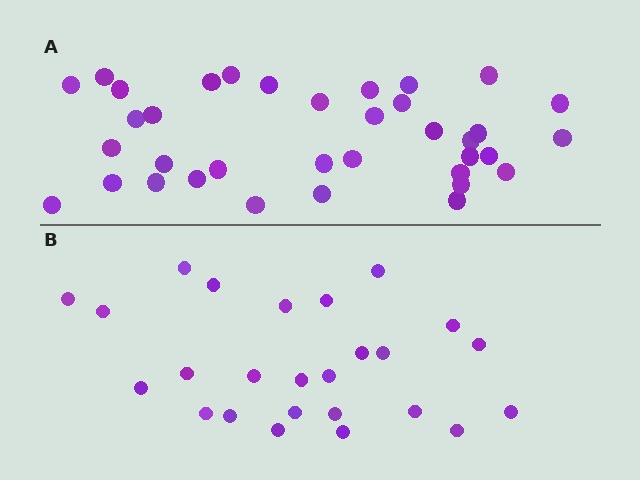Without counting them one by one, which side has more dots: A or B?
Region A (the top region) has more dots.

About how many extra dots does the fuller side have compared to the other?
Region A has roughly 12 or so more dots than region B.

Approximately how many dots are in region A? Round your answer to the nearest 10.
About 40 dots. (The exact count is 36, which rounds to 40.)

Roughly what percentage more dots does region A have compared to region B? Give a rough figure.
About 45% more.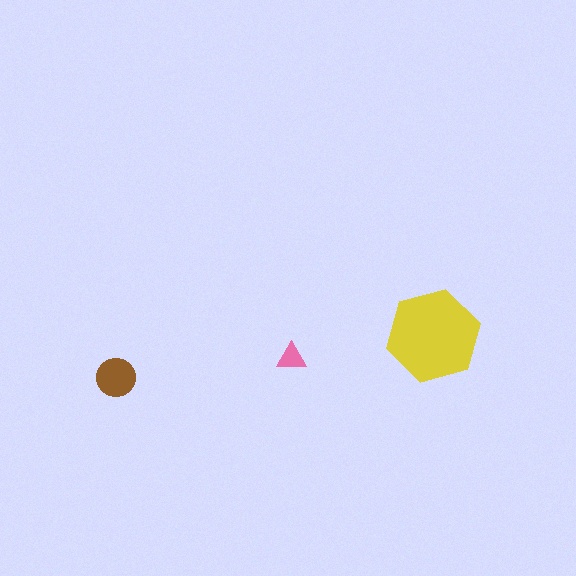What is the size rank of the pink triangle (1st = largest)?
3rd.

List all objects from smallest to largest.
The pink triangle, the brown circle, the yellow hexagon.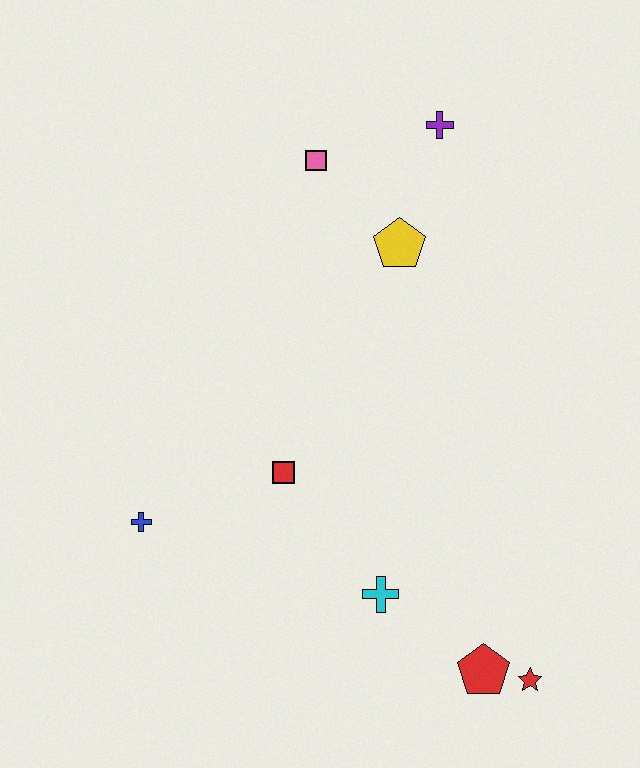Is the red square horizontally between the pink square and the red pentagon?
No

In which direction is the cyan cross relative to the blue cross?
The cyan cross is to the right of the blue cross.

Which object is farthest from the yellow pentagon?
The red star is farthest from the yellow pentagon.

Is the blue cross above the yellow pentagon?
No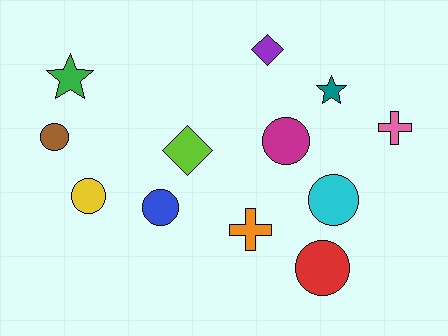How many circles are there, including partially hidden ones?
There are 6 circles.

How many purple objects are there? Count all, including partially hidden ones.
There is 1 purple object.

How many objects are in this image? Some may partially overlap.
There are 12 objects.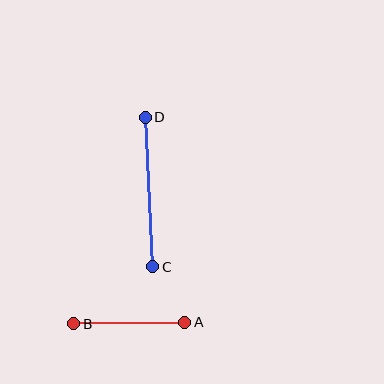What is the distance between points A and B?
The distance is approximately 111 pixels.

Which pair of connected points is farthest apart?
Points C and D are farthest apart.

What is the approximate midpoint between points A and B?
The midpoint is at approximately (129, 323) pixels.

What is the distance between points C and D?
The distance is approximately 150 pixels.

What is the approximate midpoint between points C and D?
The midpoint is at approximately (149, 192) pixels.